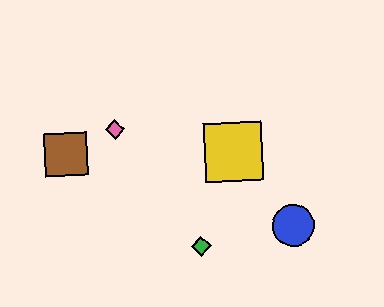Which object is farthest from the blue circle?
The brown square is farthest from the blue circle.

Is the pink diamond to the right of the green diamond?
No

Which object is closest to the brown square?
The pink diamond is closest to the brown square.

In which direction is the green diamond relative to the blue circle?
The green diamond is to the left of the blue circle.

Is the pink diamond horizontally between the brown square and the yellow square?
Yes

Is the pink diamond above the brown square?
Yes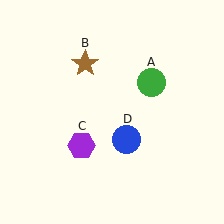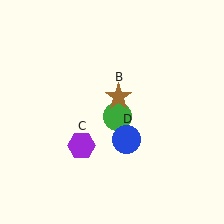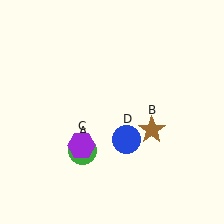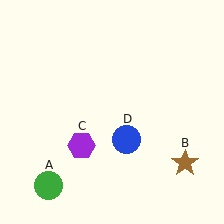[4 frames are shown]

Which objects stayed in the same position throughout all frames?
Purple hexagon (object C) and blue circle (object D) remained stationary.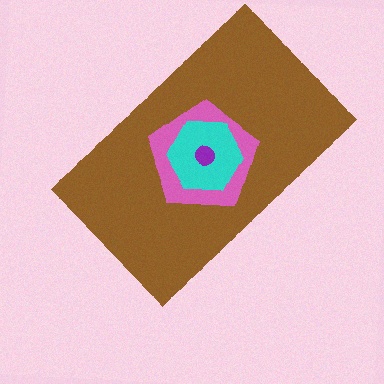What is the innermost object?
The purple circle.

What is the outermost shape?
The brown rectangle.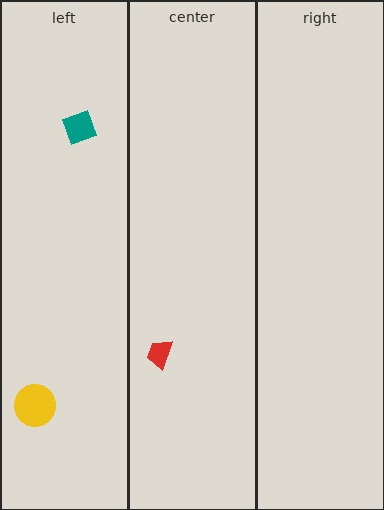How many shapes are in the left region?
2.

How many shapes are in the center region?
1.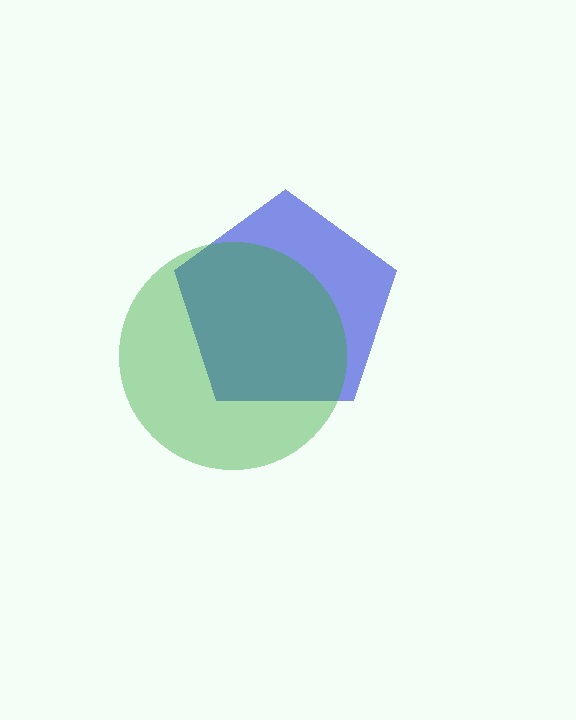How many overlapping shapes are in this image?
There are 2 overlapping shapes in the image.